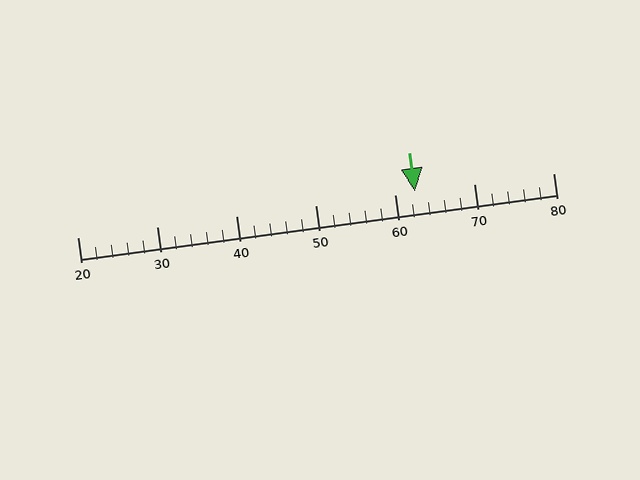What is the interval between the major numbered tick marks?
The major tick marks are spaced 10 units apart.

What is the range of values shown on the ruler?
The ruler shows values from 20 to 80.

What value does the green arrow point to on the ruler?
The green arrow points to approximately 63.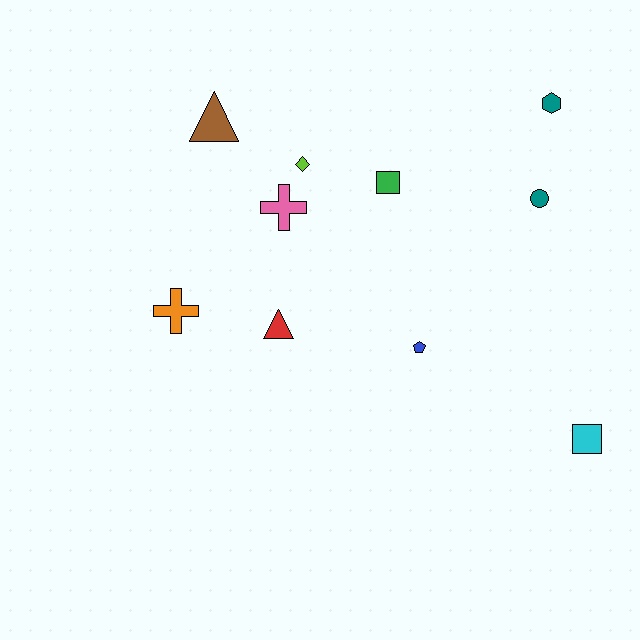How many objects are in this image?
There are 10 objects.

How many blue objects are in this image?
There is 1 blue object.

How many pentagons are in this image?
There is 1 pentagon.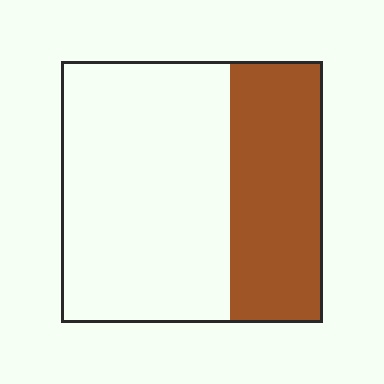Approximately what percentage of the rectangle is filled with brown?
Approximately 35%.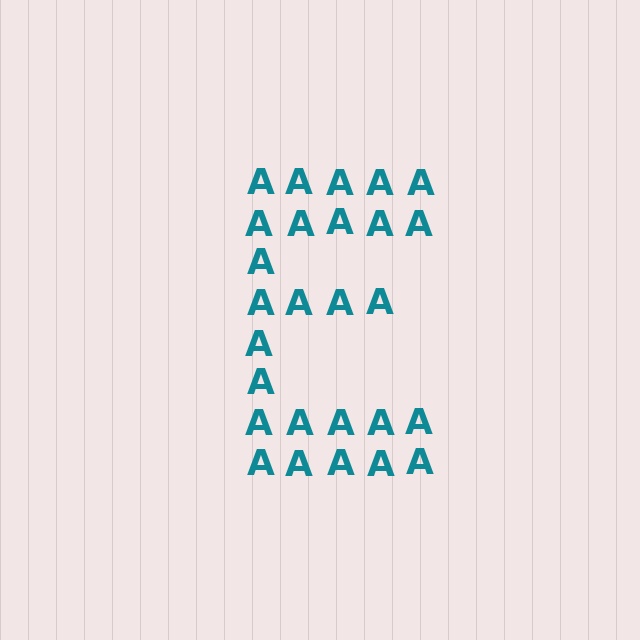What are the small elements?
The small elements are letter A's.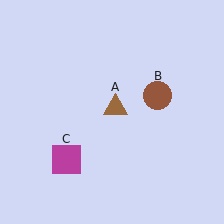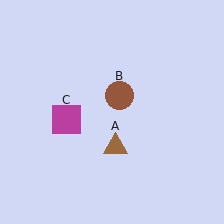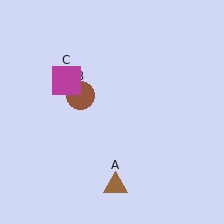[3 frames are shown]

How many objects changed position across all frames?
3 objects changed position: brown triangle (object A), brown circle (object B), magenta square (object C).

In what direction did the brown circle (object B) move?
The brown circle (object B) moved left.